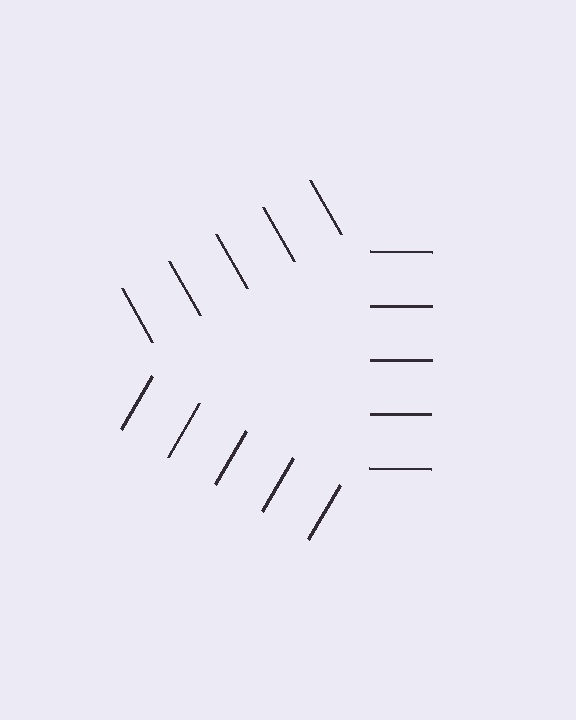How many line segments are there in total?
15 — 5 along each of the 3 edges.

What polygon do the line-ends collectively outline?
An illusory triangle — the line segments terminate on its edges but no continuous stroke is drawn.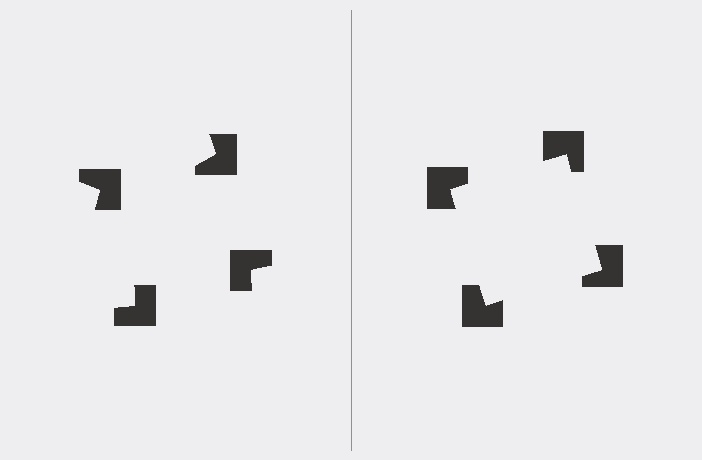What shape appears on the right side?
An illusory square.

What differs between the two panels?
The notched squares are positioned identically on both sides; only the wedge orientations differ. On the right they align to a square; on the left they are misaligned.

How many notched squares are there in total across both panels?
8 — 4 on each side.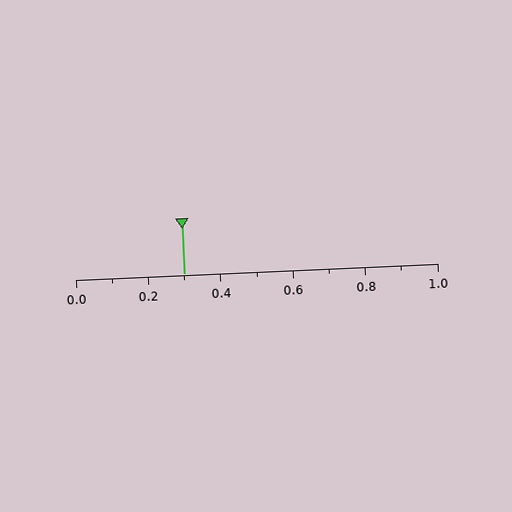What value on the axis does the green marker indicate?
The marker indicates approximately 0.3.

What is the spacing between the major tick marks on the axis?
The major ticks are spaced 0.2 apart.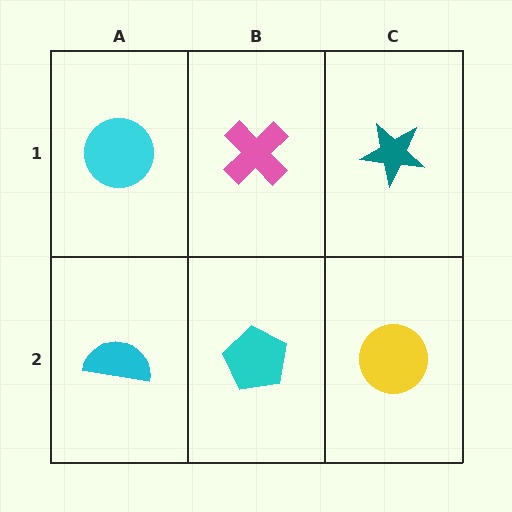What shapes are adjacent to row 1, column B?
A cyan pentagon (row 2, column B), a cyan circle (row 1, column A), a teal star (row 1, column C).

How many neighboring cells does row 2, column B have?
3.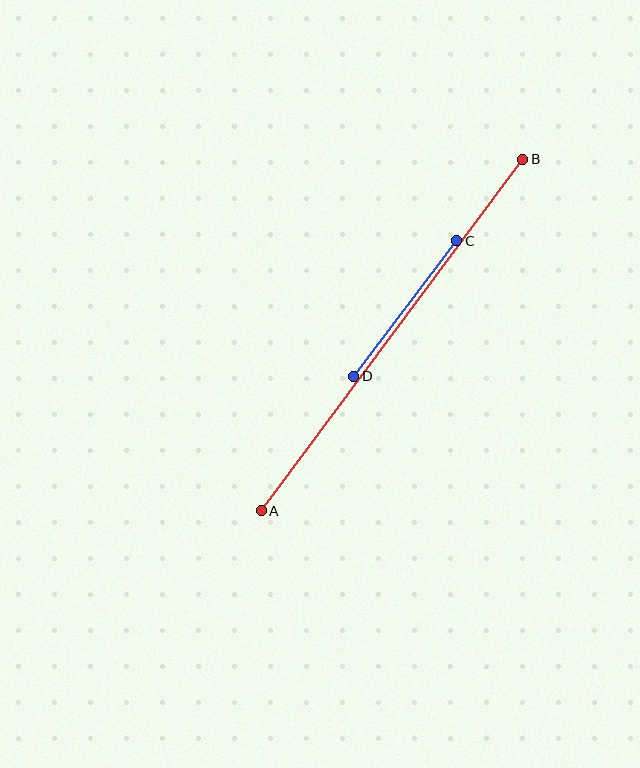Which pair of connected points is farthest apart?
Points A and B are farthest apart.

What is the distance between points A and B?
The distance is approximately 438 pixels.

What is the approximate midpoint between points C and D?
The midpoint is at approximately (405, 309) pixels.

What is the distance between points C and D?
The distance is approximately 170 pixels.